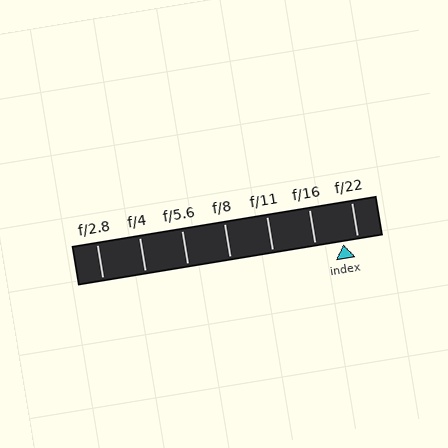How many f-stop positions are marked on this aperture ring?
There are 7 f-stop positions marked.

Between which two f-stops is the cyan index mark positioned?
The index mark is between f/16 and f/22.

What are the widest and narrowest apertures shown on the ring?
The widest aperture shown is f/2.8 and the narrowest is f/22.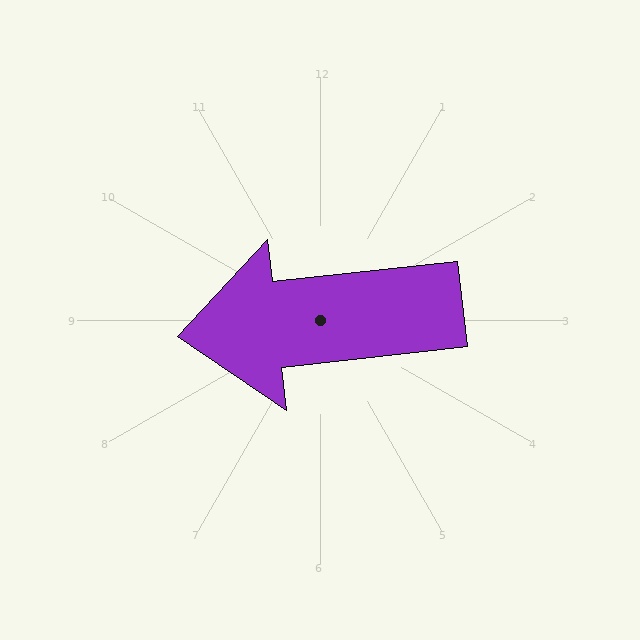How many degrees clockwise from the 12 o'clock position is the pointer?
Approximately 264 degrees.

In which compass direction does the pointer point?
West.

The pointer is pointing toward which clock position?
Roughly 9 o'clock.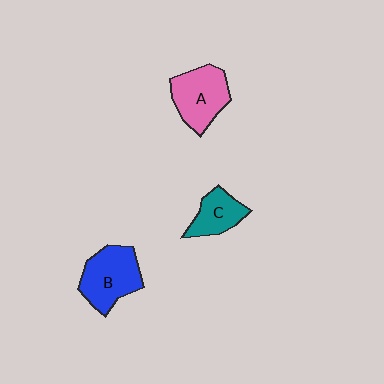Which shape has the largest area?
Shape B (blue).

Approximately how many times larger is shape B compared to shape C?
Approximately 1.5 times.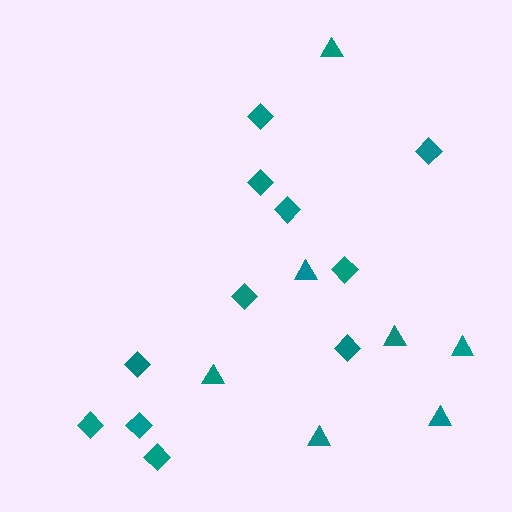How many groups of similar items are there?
There are 2 groups: one group of diamonds (11) and one group of triangles (7).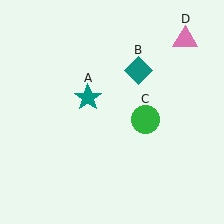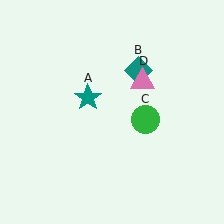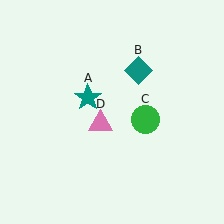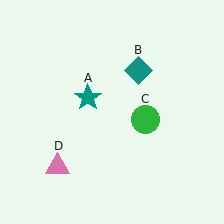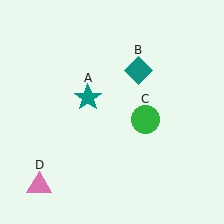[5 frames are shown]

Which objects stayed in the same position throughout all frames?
Teal star (object A) and teal diamond (object B) and green circle (object C) remained stationary.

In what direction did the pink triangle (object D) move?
The pink triangle (object D) moved down and to the left.